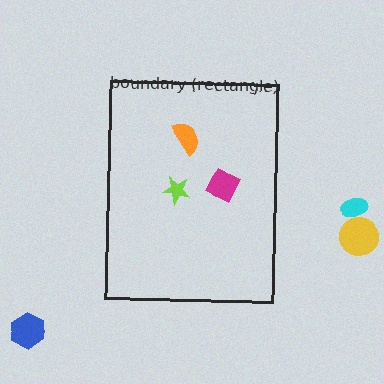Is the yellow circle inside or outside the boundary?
Outside.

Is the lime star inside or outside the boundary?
Inside.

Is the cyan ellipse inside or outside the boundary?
Outside.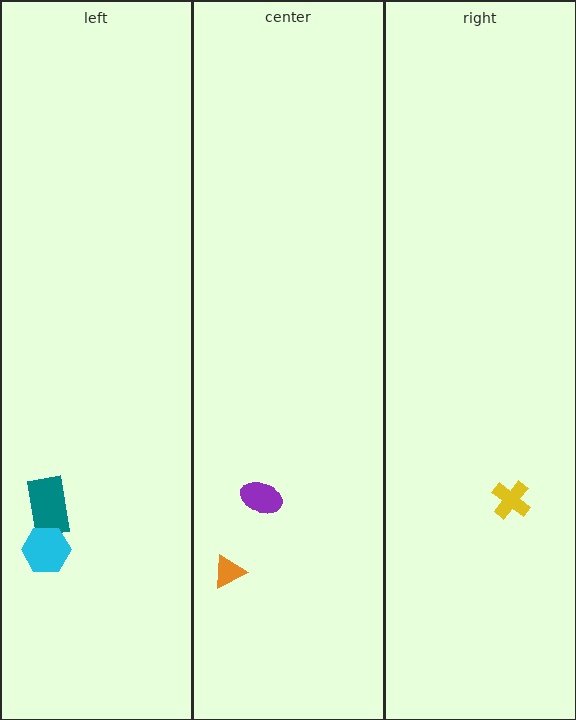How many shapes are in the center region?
2.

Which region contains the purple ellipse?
The center region.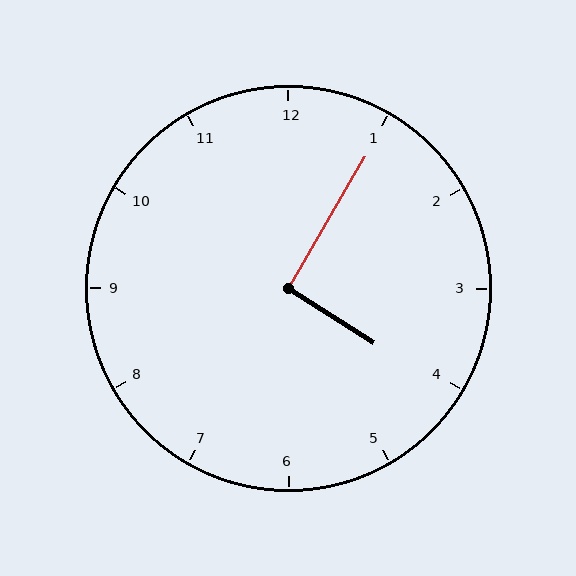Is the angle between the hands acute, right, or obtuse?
It is right.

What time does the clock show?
4:05.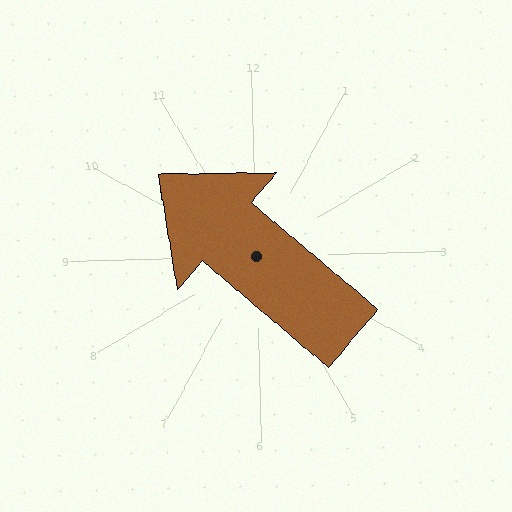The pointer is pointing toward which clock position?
Roughly 10 o'clock.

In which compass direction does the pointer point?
Northwest.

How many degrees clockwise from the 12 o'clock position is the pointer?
Approximately 312 degrees.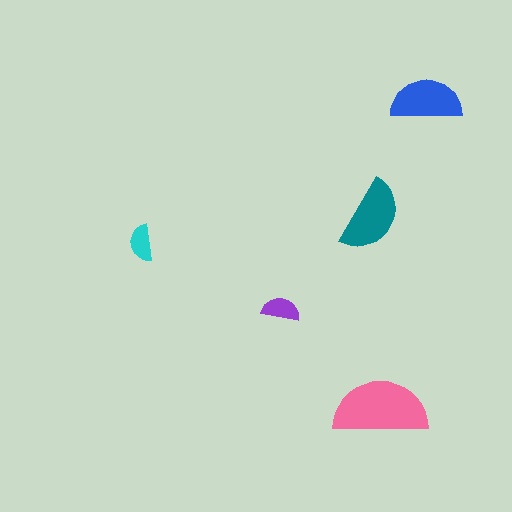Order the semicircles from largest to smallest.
the pink one, the teal one, the blue one, the purple one, the cyan one.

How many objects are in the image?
There are 5 objects in the image.